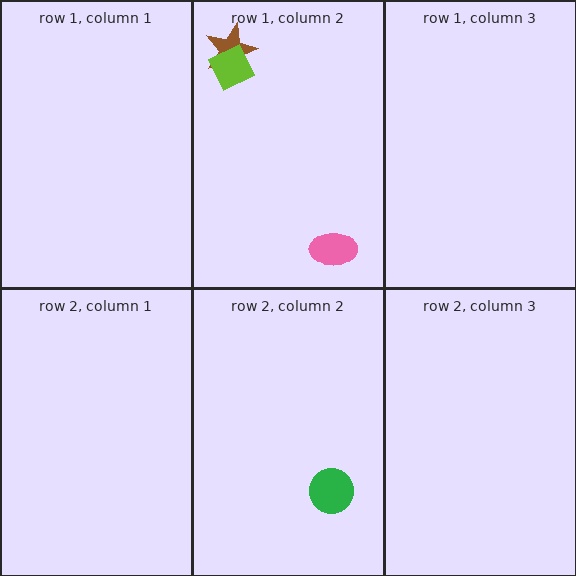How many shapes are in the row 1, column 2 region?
3.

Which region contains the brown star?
The row 1, column 2 region.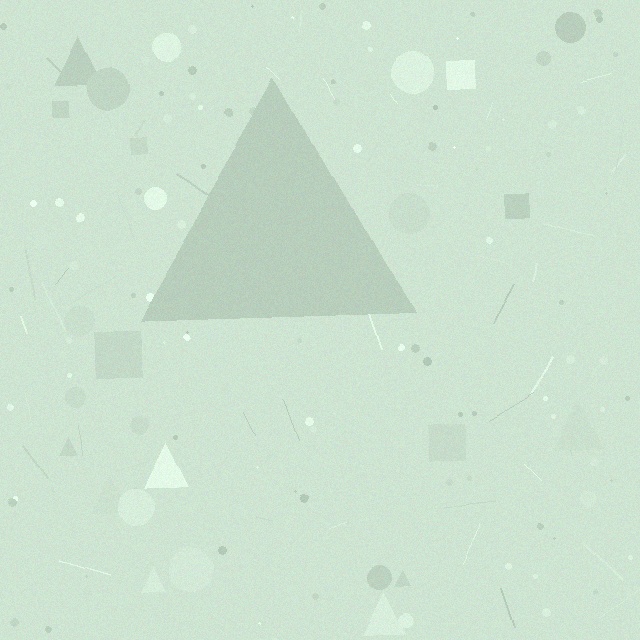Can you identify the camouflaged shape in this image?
The camouflaged shape is a triangle.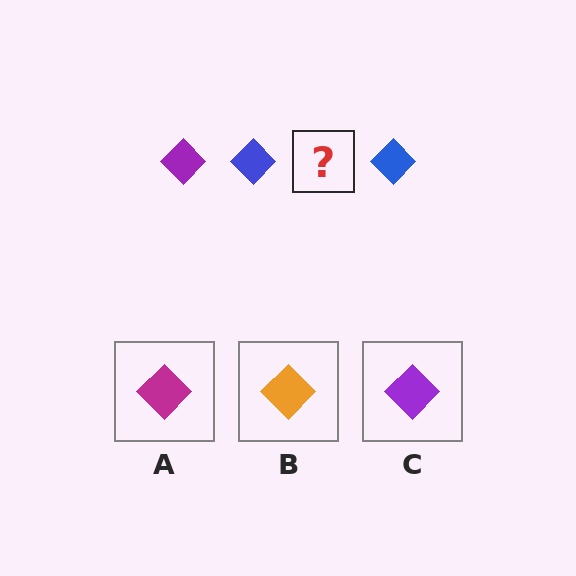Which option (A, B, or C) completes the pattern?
C.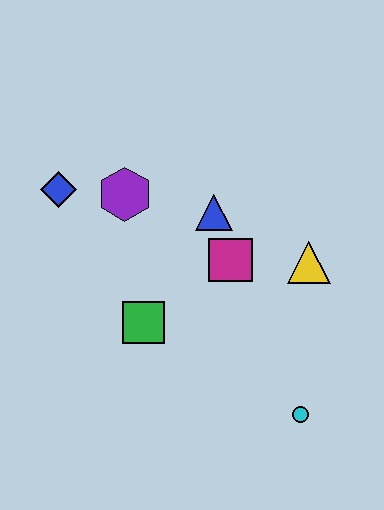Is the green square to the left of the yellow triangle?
Yes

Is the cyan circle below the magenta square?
Yes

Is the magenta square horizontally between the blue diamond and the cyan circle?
Yes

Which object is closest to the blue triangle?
The magenta square is closest to the blue triangle.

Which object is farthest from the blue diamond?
The cyan circle is farthest from the blue diamond.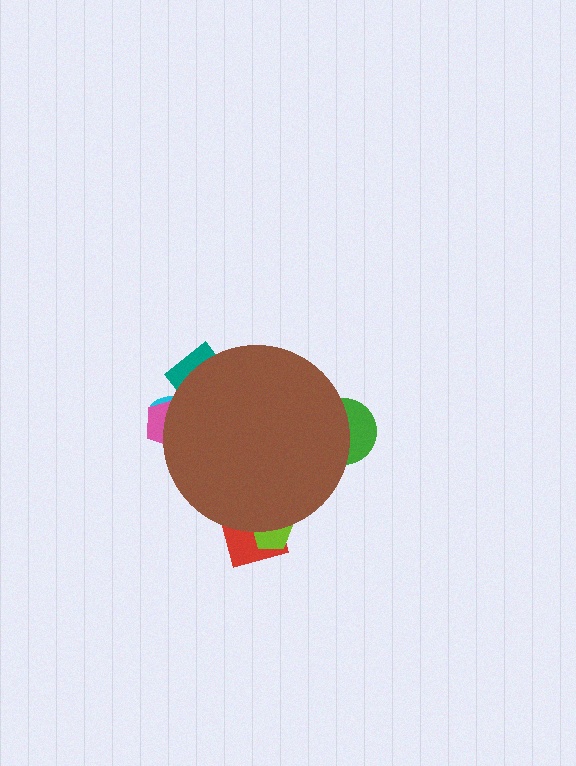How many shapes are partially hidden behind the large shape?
6 shapes are partially hidden.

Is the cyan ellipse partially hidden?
Yes, the cyan ellipse is partially hidden behind the brown circle.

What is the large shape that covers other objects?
A brown circle.